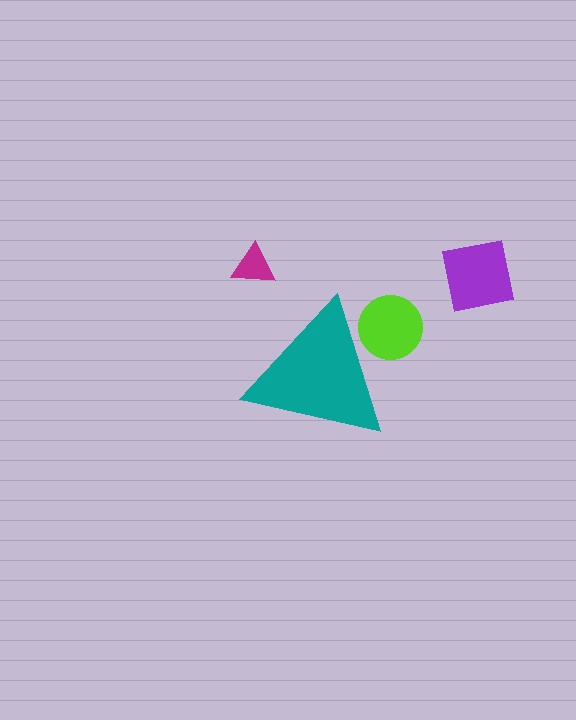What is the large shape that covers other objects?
A teal triangle.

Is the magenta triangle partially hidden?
No, the magenta triangle is fully visible.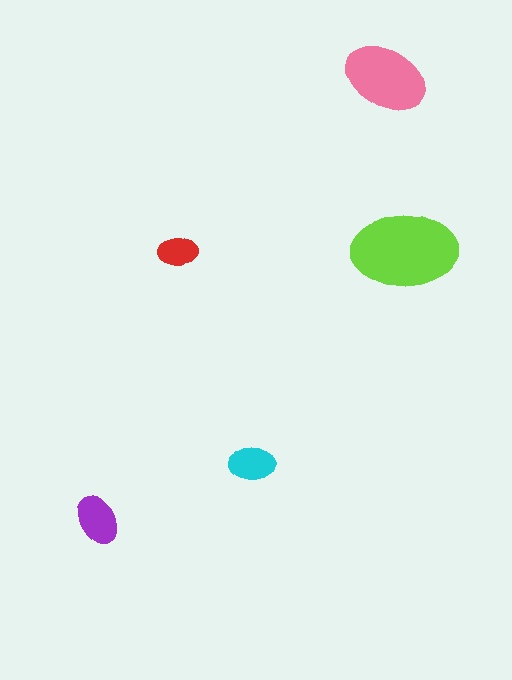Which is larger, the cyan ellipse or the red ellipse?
The cyan one.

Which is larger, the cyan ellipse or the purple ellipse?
The purple one.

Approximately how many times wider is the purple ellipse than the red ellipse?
About 1.5 times wider.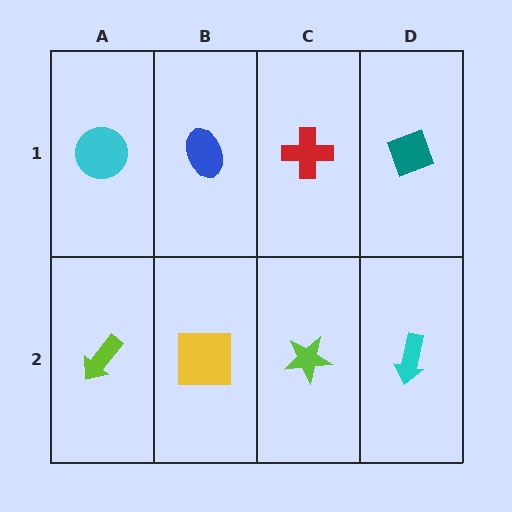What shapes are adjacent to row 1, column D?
A cyan arrow (row 2, column D), a red cross (row 1, column C).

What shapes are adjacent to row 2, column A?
A cyan circle (row 1, column A), a yellow square (row 2, column B).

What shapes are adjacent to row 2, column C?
A red cross (row 1, column C), a yellow square (row 2, column B), a cyan arrow (row 2, column D).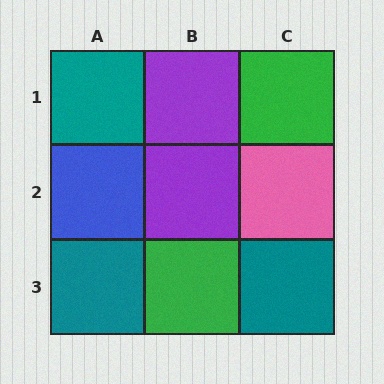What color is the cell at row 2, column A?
Blue.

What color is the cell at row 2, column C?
Pink.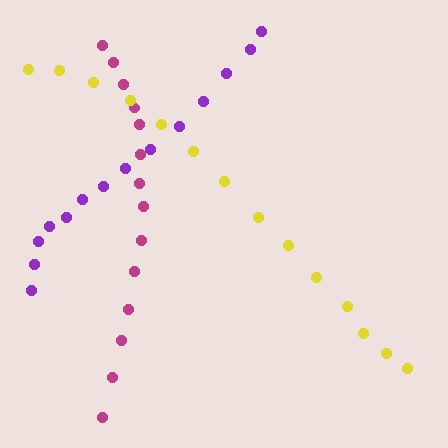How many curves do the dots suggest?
There are 3 distinct paths.